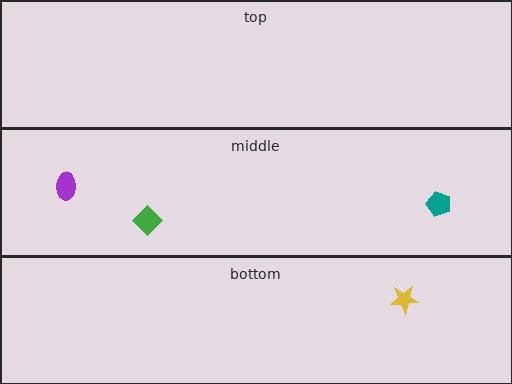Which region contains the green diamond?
The middle region.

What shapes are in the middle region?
The purple ellipse, the green diamond, the teal pentagon.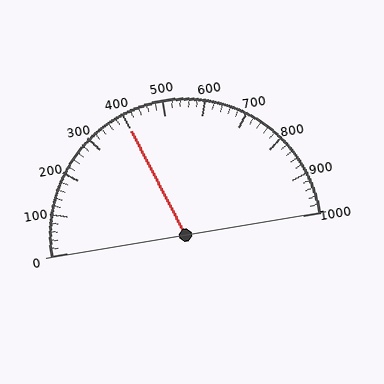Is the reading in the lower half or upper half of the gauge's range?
The reading is in the lower half of the range (0 to 1000).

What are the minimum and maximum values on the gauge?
The gauge ranges from 0 to 1000.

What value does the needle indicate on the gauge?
The needle indicates approximately 400.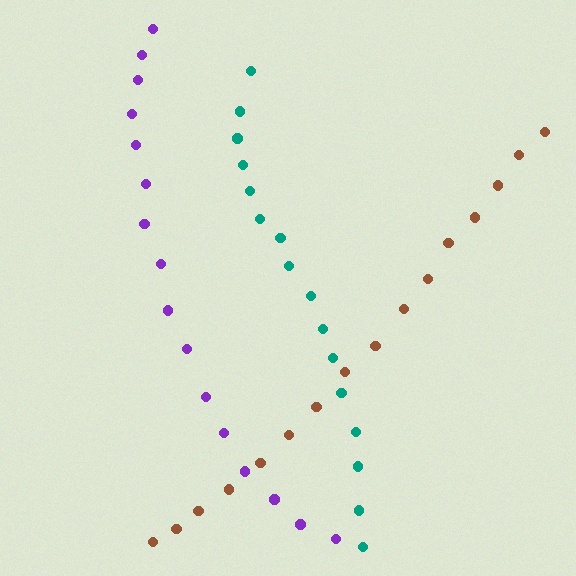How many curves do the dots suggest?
There are 3 distinct paths.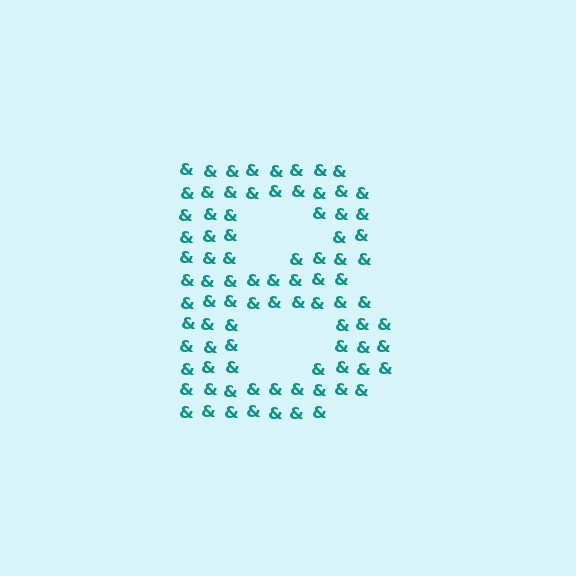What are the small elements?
The small elements are ampersands.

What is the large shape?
The large shape is the letter B.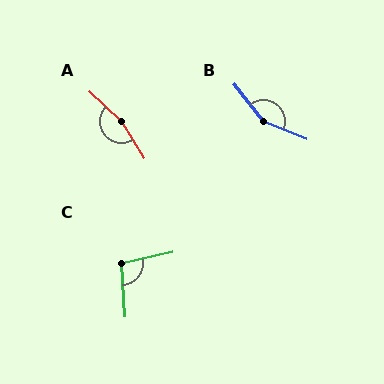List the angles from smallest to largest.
C (99°), B (149°), A (164°).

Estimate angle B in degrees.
Approximately 149 degrees.